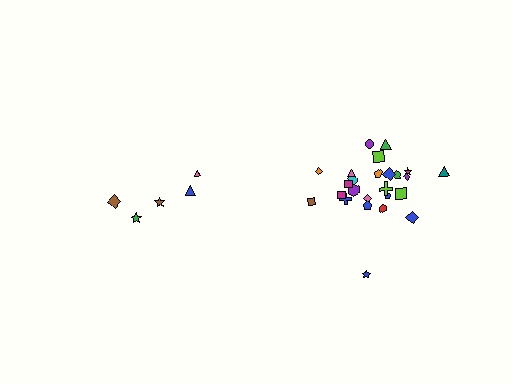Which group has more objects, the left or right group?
The right group.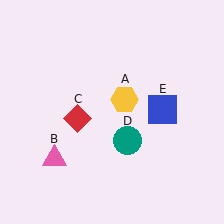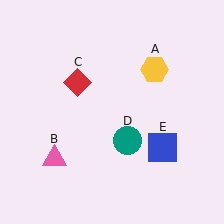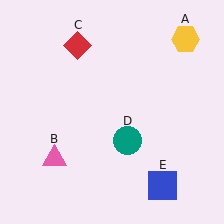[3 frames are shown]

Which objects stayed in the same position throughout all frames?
Pink triangle (object B) and teal circle (object D) remained stationary.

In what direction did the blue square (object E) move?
The blue square (object E) moved down.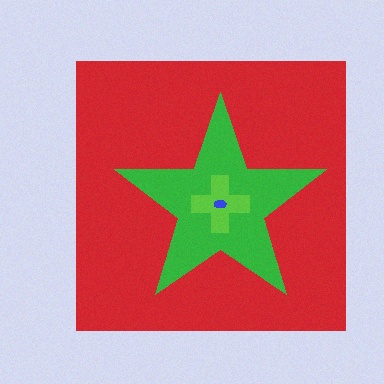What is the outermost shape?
The red square.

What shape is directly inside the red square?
The green star.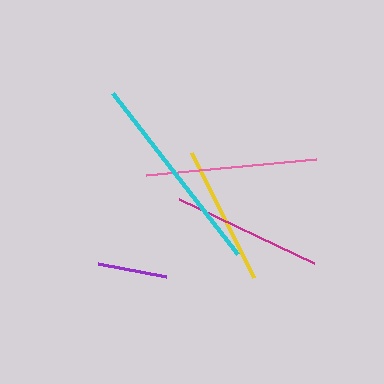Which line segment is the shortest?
The purple line is the shortest at approximately 69 pixels.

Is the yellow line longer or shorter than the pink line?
The pink line is longer than the yellow line.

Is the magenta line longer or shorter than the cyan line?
The cyan line is longer than the magenta line.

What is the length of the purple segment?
The purple segment is approximately 69 pixels long.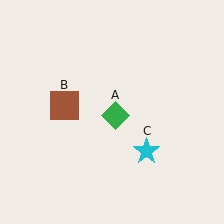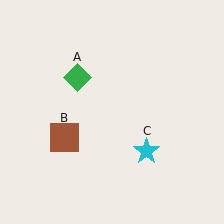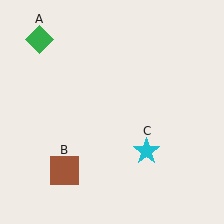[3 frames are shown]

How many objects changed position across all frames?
2 objects changed position: green diamond (object A), brown square (object B).